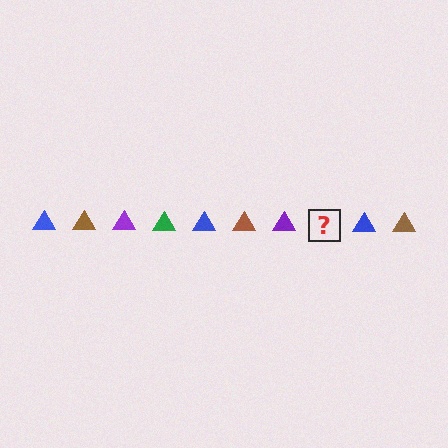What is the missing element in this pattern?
The missing element is a green triangle.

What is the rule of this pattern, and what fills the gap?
The rule is that the pattern cycles through blue, brown, purple, green triangles. The gap should be filled with a green triangle.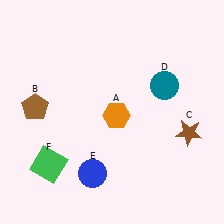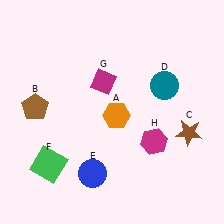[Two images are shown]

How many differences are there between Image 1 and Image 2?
There are 2 differences between the two images.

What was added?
A magenta diamond (G), a magenta hexagon (H) were added in Image 2.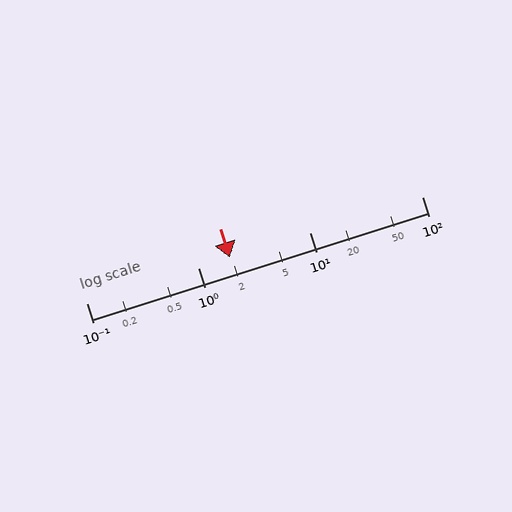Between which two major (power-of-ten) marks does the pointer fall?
The pointer is between 1 and 10.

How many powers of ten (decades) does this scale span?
The scale spans 3 decades, from 0.1 to 100.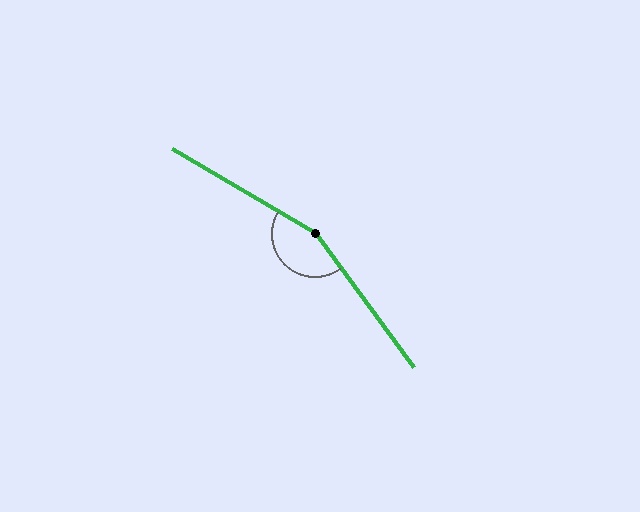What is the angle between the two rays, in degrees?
Approximately 157 degrees.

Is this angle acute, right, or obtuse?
It is obtuse.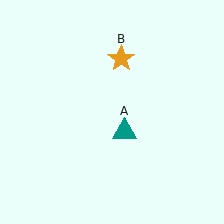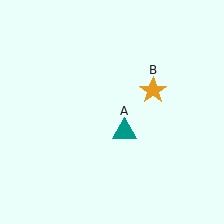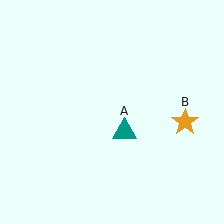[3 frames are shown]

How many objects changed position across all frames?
1 object changed position: orange star (object B).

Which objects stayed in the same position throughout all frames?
Teal triangle (object A) remained stationary.